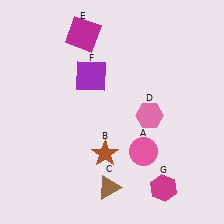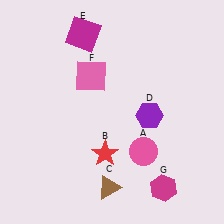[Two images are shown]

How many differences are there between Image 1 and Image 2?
There are 3 differences between the two images.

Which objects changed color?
B changed from brown to red. D changed from pink to purple. F changed from purple to pink.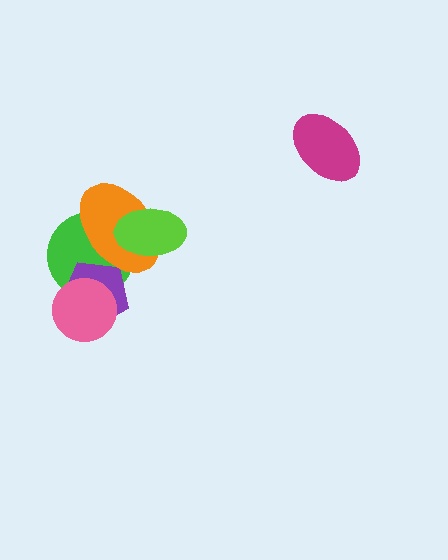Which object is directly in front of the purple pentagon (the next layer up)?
The orange ellipse is directly in front of the purple pentagon.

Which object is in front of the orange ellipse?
The lime ellipse is in front of the orange ellipse.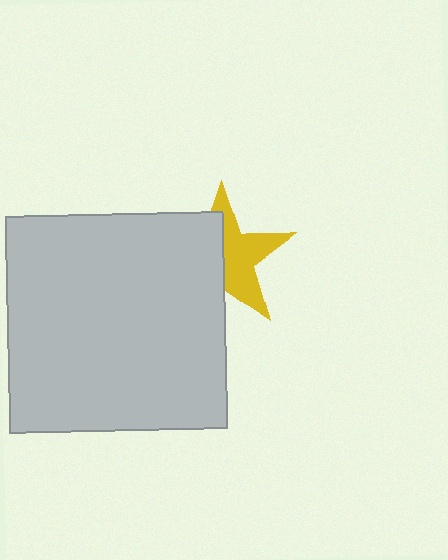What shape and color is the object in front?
The object in front is a light gray square.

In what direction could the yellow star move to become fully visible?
The yellow star could move right. That would shift it out from behind the light gray square entirely.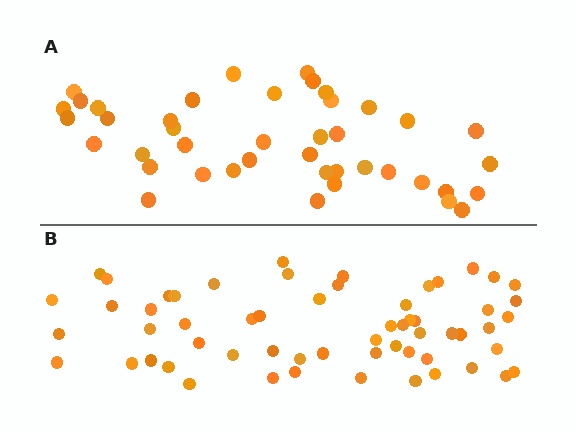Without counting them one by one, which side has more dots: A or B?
Region B (the bottom region) has more dots.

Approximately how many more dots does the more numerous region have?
Region B has approximately 15 more dots than region A.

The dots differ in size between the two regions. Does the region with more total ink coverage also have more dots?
No. Region A has more total ink coverage because its dots are larger, but region B actually contains more individual dots. Total area can be misleading — the number of items is what matters here.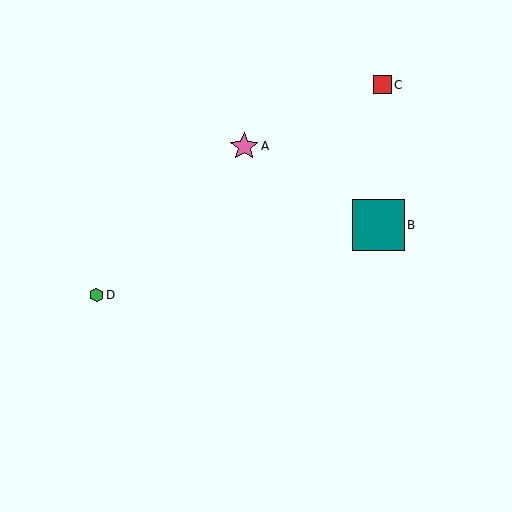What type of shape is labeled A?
Shape A is a pink star.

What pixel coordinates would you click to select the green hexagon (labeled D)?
Click at (96, 295) to select the green hexagon D.